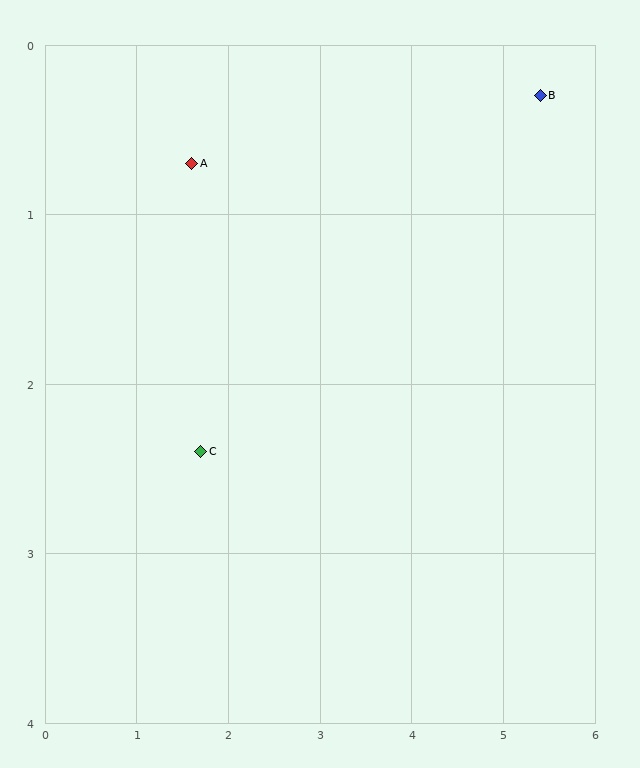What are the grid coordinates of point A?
Point A is at approximately (1.6, 0.7).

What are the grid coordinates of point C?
Point C is at approximately (1.7, 2.4).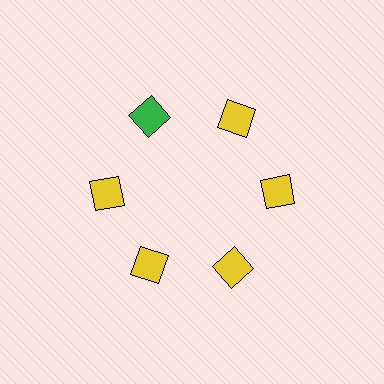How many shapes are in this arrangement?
There are 6 shapes arranged in a ring pattern.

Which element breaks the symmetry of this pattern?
The green diamond at roughly the 11 o'clock position breaks the symmetry. All other shapes are yellow diamonds.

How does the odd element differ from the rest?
It has a different color: green instead of yellow.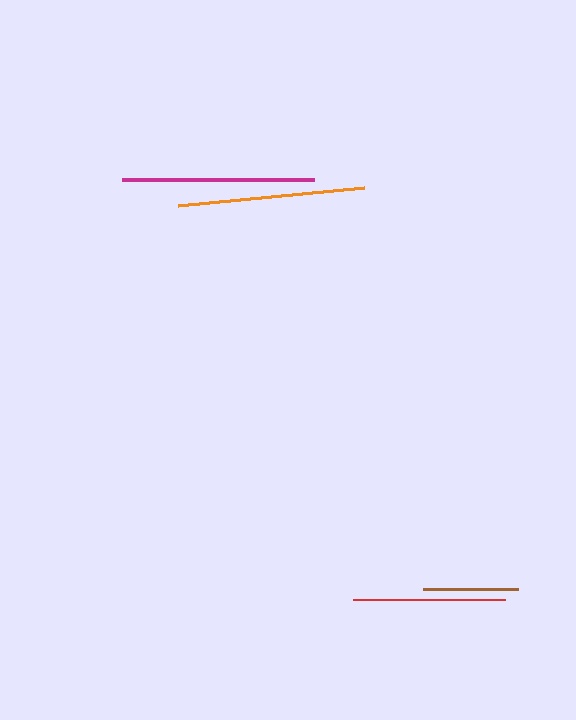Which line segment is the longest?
The magenta line is the longest at approximately 192 pixels.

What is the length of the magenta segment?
The magenta segment is approximately 192 pixels long.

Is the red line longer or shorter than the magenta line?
The magenta line is longer than the red line.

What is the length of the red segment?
The red segment is approximately 152 pixels long.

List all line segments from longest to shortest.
From longest to shortest: magenta, orange, red, brown.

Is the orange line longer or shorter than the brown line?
The orange line is longer than the brown line.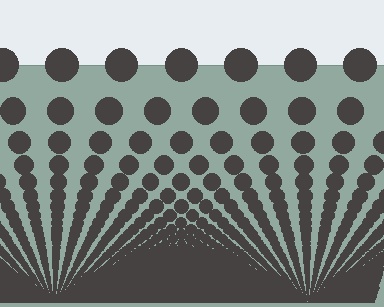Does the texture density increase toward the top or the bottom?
Density increases toward the bottom.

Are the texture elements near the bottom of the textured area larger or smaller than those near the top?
Smaller. The gradient is inverted — elements near the bottom are smaller and denser.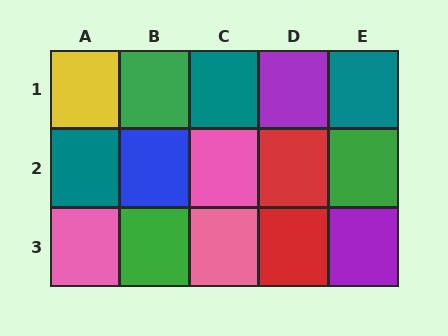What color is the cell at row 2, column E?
Green.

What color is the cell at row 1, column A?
Yellow.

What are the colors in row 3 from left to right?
Pink, green, pink, red, purple.